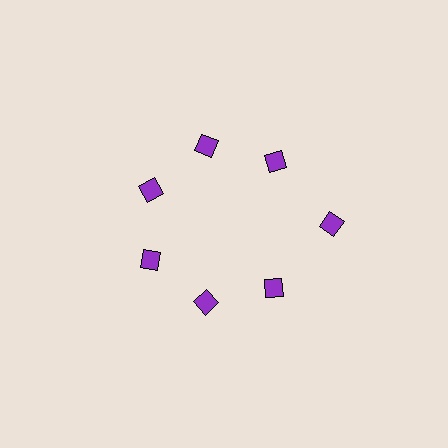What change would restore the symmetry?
The symmetry would be restored by moving it inward, back onto the ring so that all 7 diamonds sit at equal angles and equal distance from the center.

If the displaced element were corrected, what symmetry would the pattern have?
It would have 7-fold rotational symmetry — the pattern would map onto itself every 51 degrees.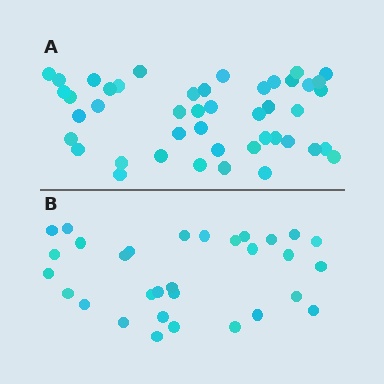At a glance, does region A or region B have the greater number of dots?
Region A (the top region) has more dots.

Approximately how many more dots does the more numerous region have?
Region A has approximately 15 more dots than region B.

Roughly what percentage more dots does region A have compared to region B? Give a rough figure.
About 45% more.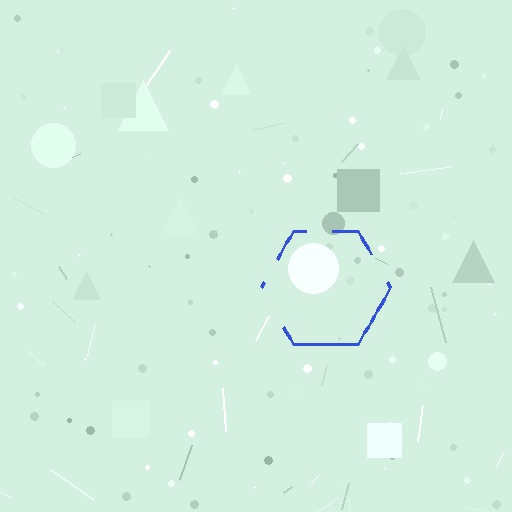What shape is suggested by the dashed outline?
The dashed outline suggests a hexagon.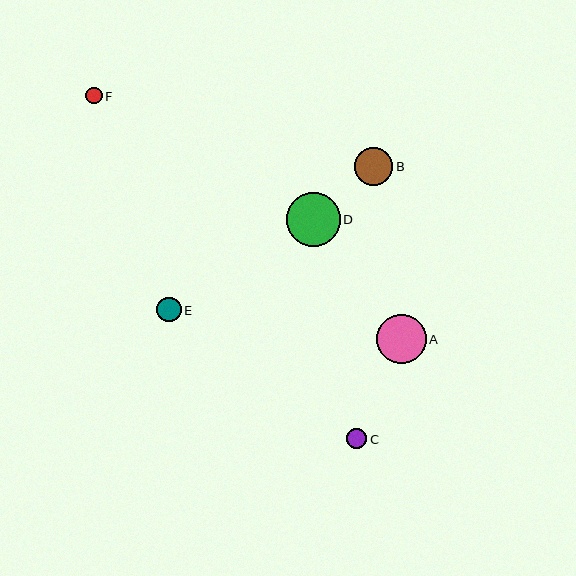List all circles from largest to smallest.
From largest to smallest: D, A, B, E, C, F.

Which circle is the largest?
Circle D is the largest with a size of approximately 54 pixels.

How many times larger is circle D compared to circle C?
Circle D is approximately 2.6 times the size of circle C.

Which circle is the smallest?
Circle F is the smallest with a size of approximately 16 pixels.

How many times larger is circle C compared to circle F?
Circle C is approximately 1.2 times the size of circle F.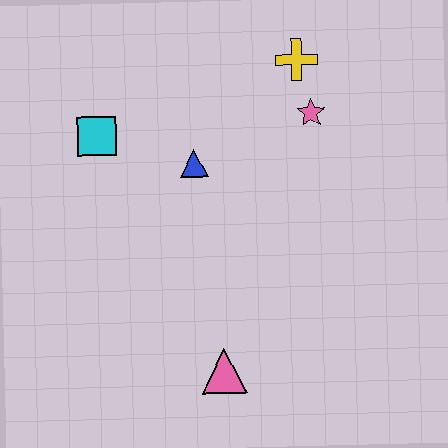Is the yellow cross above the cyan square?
Yes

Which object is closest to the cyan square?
The blue triangle is closest to the cyan square.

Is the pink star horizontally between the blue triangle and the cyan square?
No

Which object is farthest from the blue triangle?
The pink triangle is farthest from the blue triangle.